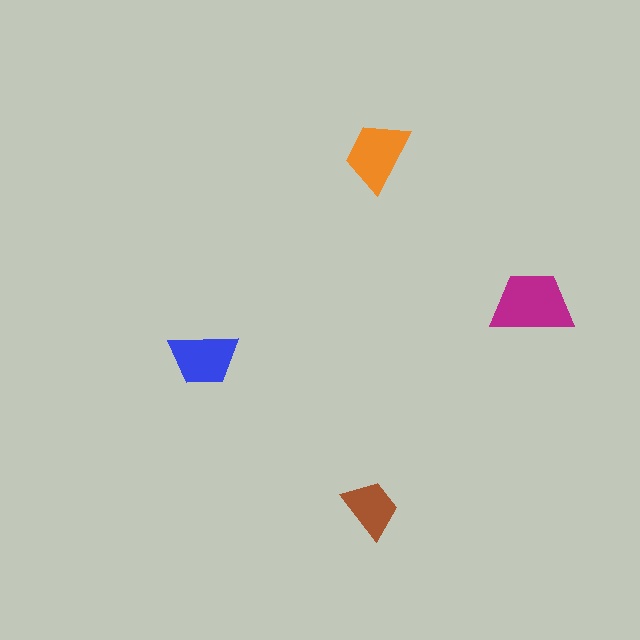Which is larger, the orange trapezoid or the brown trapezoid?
The orange one.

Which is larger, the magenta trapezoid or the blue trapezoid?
The magenta one.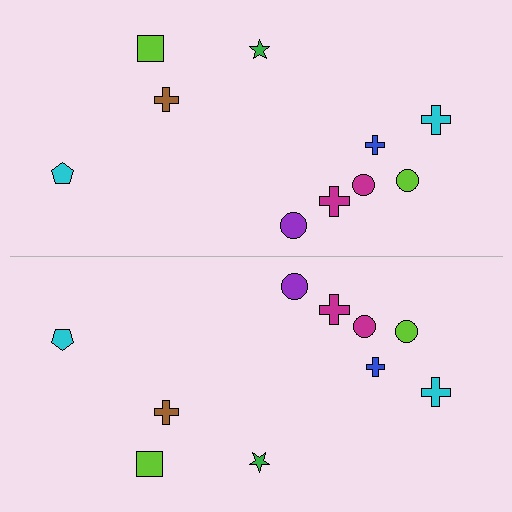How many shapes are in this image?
There are 20 shapes in this image.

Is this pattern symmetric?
Yes, this pattern has bilateral (reflection) symmetry.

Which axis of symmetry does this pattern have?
The pattern has a horizontal axis of symmetry running through the center of the image.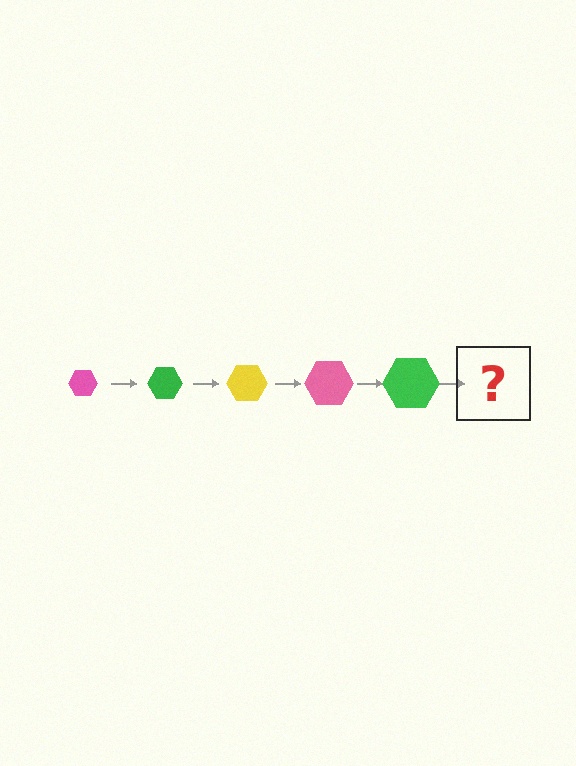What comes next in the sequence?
The next element should be a yellow hexagon, larger than the previous one.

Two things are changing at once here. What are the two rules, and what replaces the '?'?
The two rules are that the hexagon grows larger each step and the color cycles through pink, green, and yellow. The '?' should be a yellow hexagon, larger than the previous one.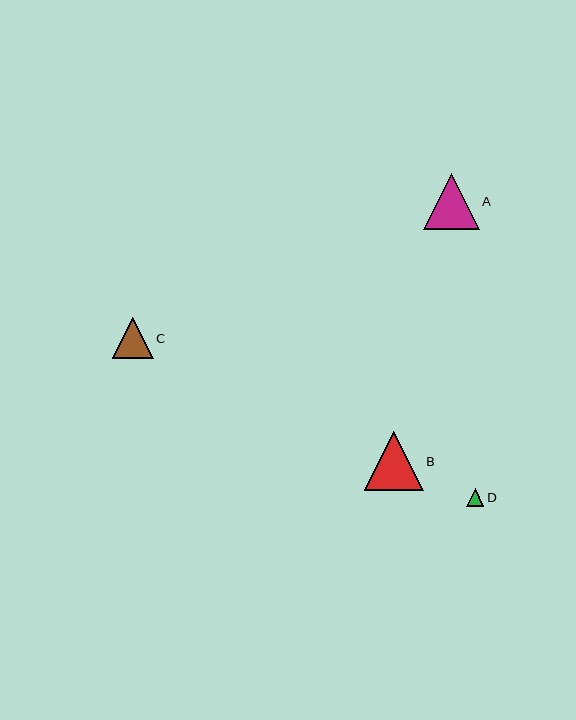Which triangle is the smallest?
Triangle D is the smallest with a size of approximately 17 pixels.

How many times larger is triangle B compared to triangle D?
Triangle B is approximately 3.4 times the size of triangle D.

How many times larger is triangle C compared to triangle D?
Triangle C is approximately 2.4 times the size of triangle D.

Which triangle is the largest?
Triangle B is the largest with a size of approximately 59 pixels.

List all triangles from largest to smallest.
From largest to smallest: B, A, C, D.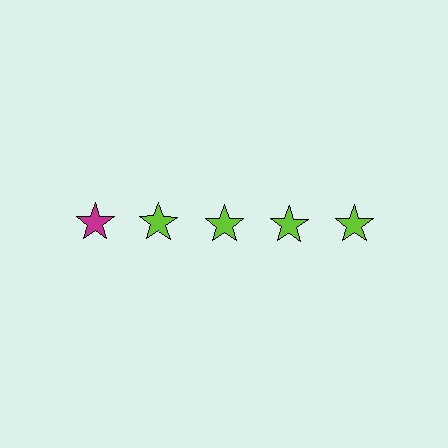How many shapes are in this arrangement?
There are 5 shapes arranged in a grid pattern.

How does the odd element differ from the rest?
It has a different color: magenta instead of lime.